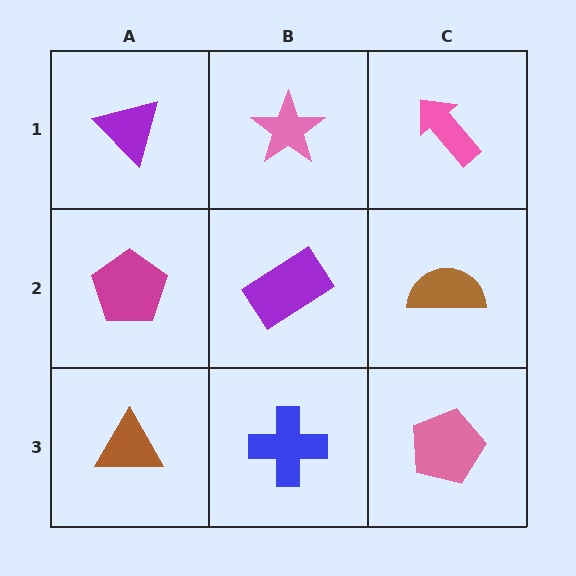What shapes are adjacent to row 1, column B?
A purple rectangle (row 2, column B), a purple triangle (row 1, column A), a pink arrow (row 1, column C).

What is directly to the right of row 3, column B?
A pink pentagon.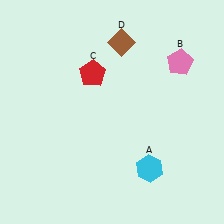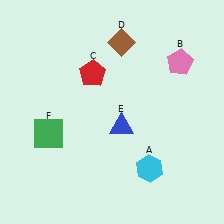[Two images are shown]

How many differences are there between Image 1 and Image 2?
There are 2 differences between the two images.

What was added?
A blue triangle (E), a green square (F) were added in Image 2.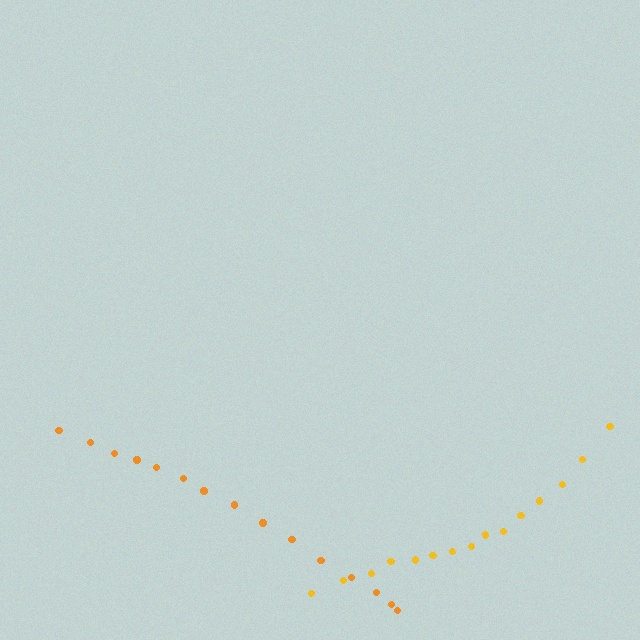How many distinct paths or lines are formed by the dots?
There are 2 distinct paths.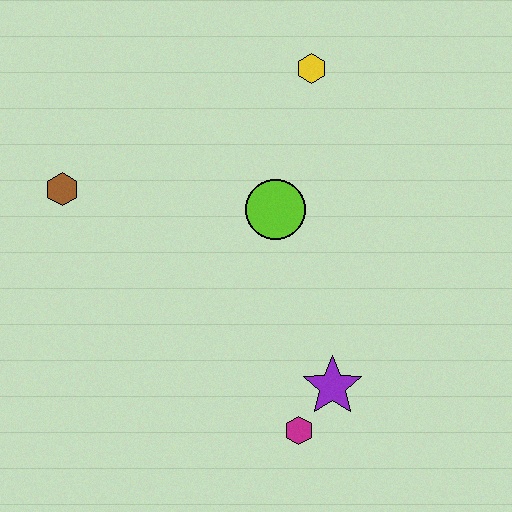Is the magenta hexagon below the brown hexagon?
Yes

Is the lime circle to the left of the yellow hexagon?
Yes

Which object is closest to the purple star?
The magenta hexagon is closest to the purple star.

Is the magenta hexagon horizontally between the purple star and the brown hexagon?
Yes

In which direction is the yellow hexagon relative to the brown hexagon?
The yellow hexagon is to the right of the brown hexagon.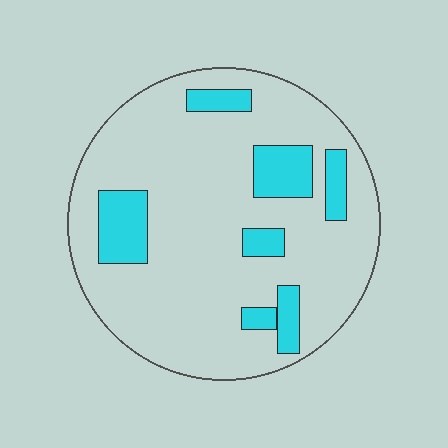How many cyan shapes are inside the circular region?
7.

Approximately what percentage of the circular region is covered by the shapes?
Approximately 20%.